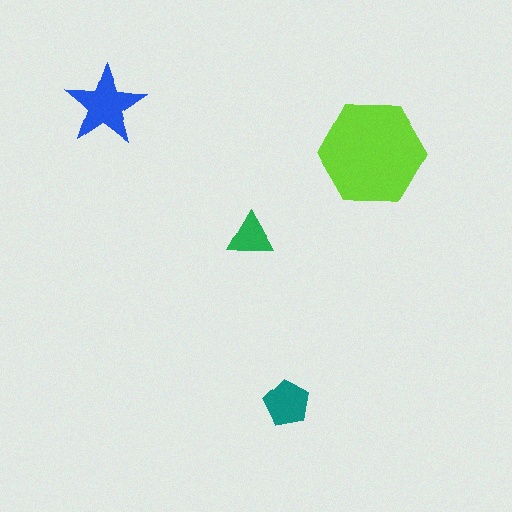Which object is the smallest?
The green triangle.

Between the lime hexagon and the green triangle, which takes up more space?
The lime hexagon.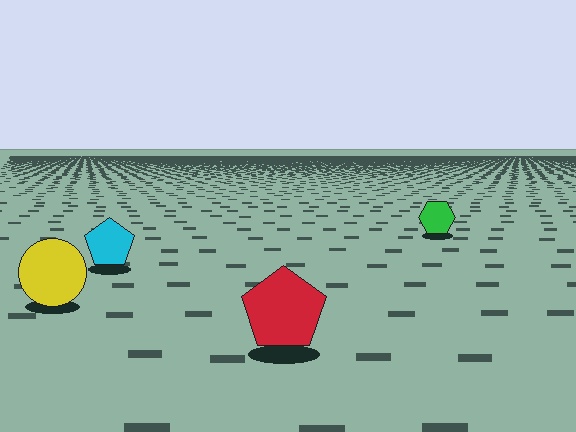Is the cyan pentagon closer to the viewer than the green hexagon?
Yes. The cyan pentagon is closer — you can tell from the texture gradient: the ground texture is coarser near it.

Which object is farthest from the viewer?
The green hexagon is farthest from the viewer. It appears smaller and the ground texture around it is denser.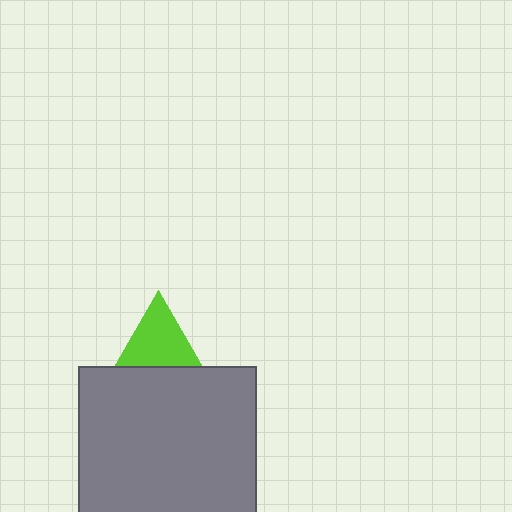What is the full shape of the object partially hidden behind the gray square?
The partially hidden object is a lime triangle.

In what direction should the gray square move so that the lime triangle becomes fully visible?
The gray square should move down. That is the shortest direction to clear the overlap and leave the lime triangle fully visible.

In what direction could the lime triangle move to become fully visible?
The lime triangle could move up. That would shift it out from behind the gray square entirely.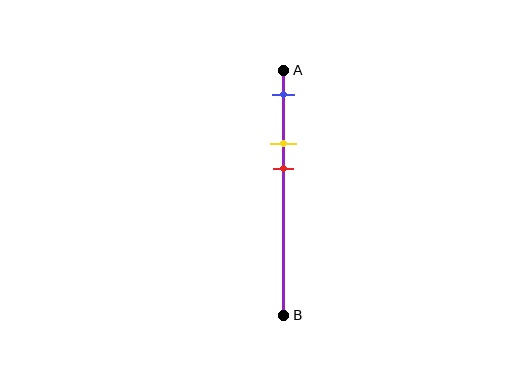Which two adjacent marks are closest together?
The yellow and red marks are the closest adjacent pair.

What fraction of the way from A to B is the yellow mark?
The yellow mark is approximately 30% (0.3) of the way from A to B.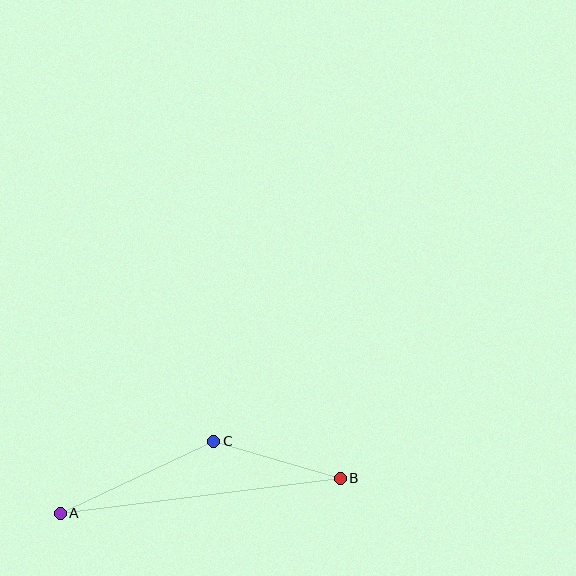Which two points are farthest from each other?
Points A and B are farthest from each other.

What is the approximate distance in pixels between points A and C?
The distance between A and C is approximately 170 pixels.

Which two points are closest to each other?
Points B and C are closest to each other.